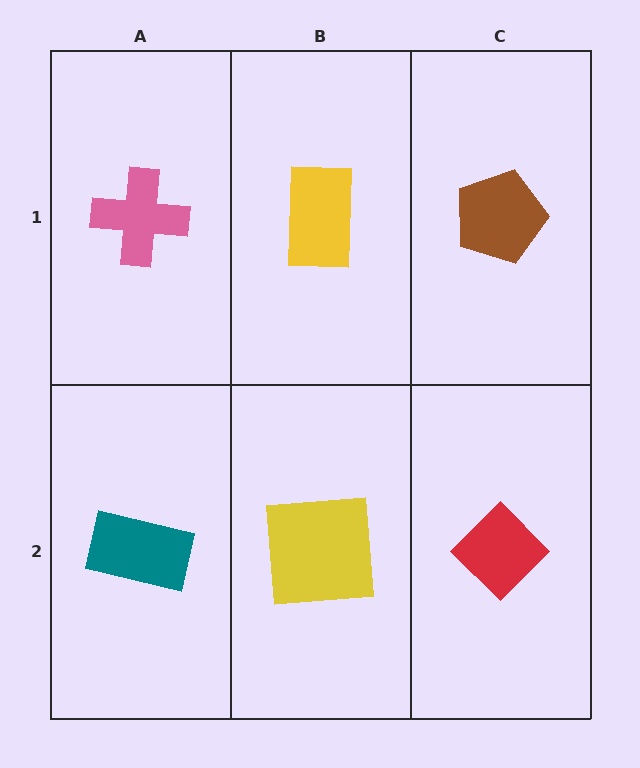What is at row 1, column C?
A brown pentagon.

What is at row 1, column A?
A pink cross.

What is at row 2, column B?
A yellow square.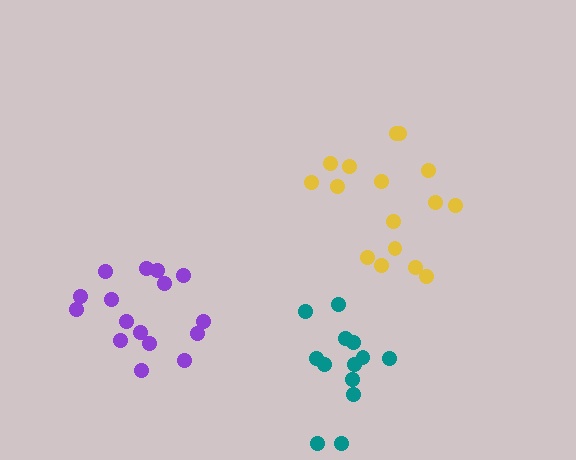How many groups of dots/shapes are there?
There are 3 groups.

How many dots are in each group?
Group 1: 16 dots, Group 2: 16 dots, Group 3: 13 dots (45 total).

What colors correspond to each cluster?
The clusters are colored: purple, yellow, teal.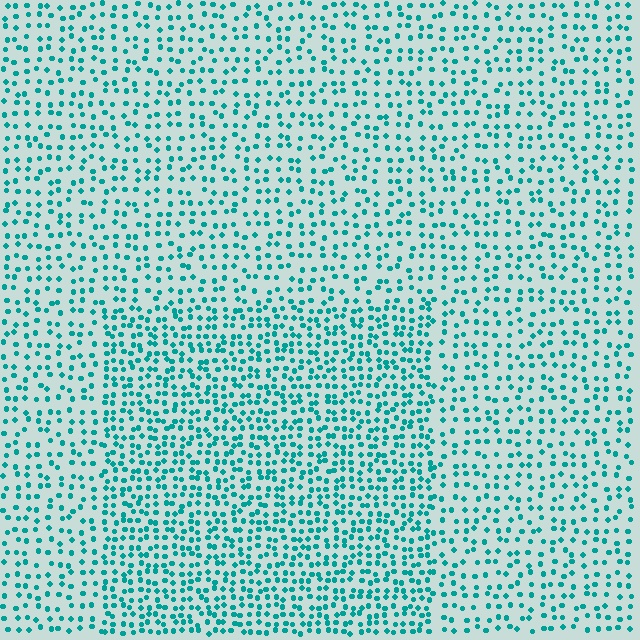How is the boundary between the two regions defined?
The boundary is defined by a change in element density (approximately 1.7x ratio). All elements are the same color, size, and shape.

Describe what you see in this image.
The image contains small teal elements arranged at two different densities. A rectangle-shaped region is visible where the elements are more densely packed than the surrounding area.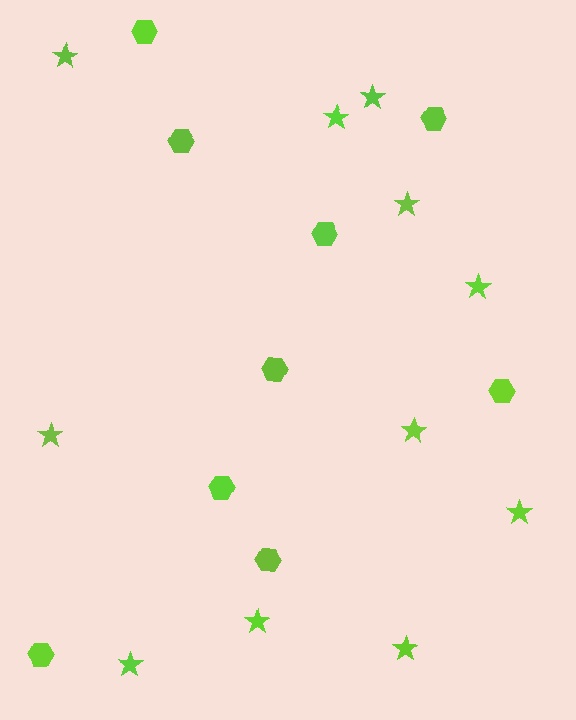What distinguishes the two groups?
There are 2 groups: one group of hexagons (9) and one group of stars (11).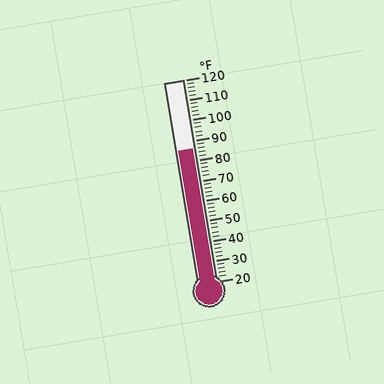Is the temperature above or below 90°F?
The temperature is below 90°F.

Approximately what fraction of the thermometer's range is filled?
The thermometer is filled to approximately 65% of its range.